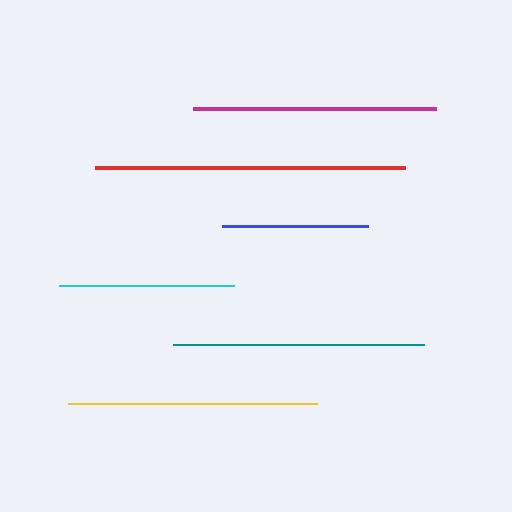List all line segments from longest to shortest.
From longest to shortest: red, teal, yellow, magenta, cyan, blue.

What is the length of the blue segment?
The blue segment is approximately 145 pixels long.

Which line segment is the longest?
The red line is the longest at approximately 310 pixels.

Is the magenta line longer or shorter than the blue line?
The magenta line is longer than the blue line.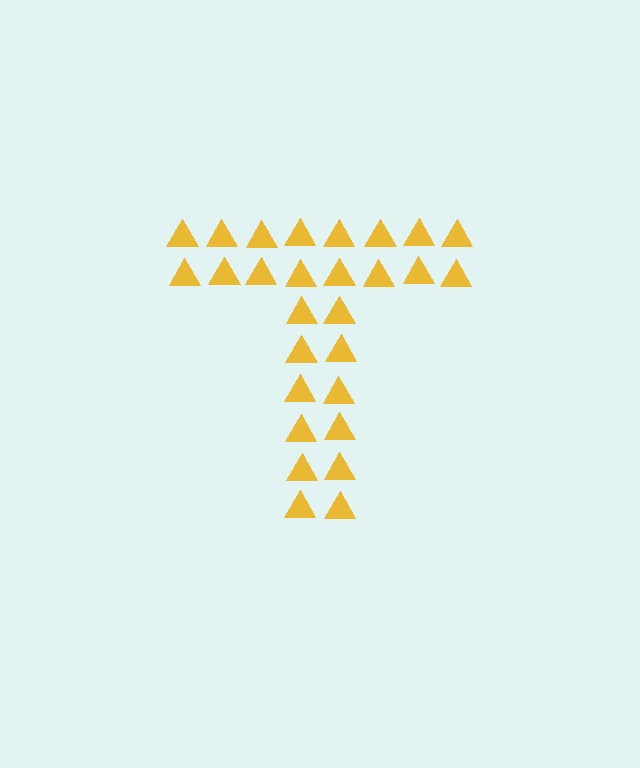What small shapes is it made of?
It is made of small triangles.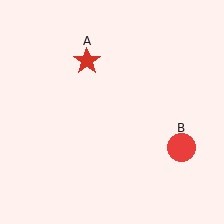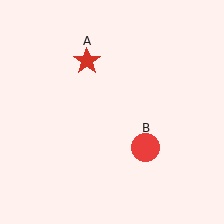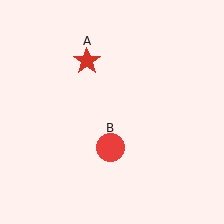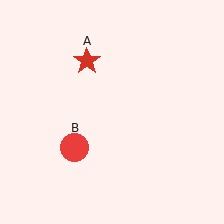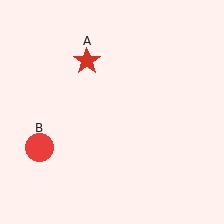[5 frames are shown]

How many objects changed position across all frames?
1 object changed position: red circle (object B).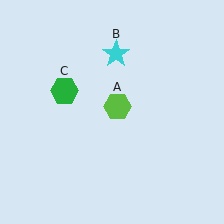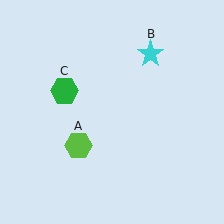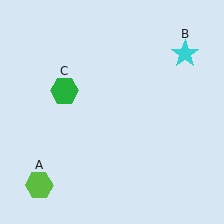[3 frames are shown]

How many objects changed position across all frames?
2 objects changed position: lime hexagon (object A), cyan star (object B).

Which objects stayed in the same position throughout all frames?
Green hexagon (object C) remained stationary.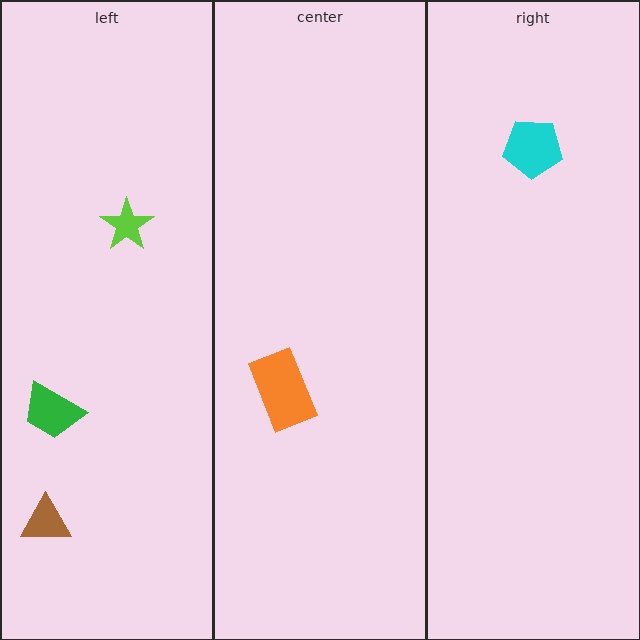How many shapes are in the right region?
1.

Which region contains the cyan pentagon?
The right region.